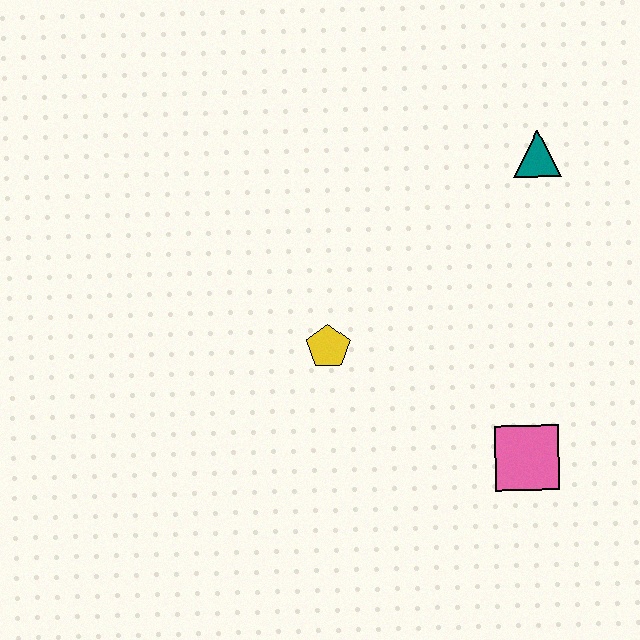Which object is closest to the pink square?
The yellow pentagon is closest to the pink square.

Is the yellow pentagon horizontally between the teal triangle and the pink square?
No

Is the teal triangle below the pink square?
No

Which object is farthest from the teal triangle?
The pink square is farthest from the teal triangle.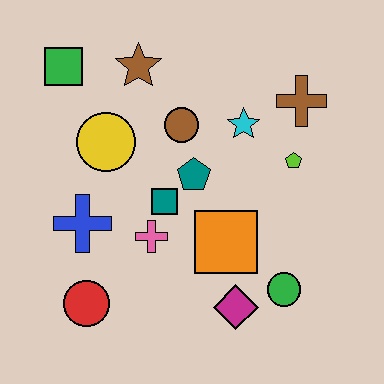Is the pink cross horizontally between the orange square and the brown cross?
No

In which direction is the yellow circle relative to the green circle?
The yellow circle is to the left of the green circle.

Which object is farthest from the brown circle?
The red circle is farthest from the brown circle.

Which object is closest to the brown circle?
The teal pentagon is closest to the brown circle.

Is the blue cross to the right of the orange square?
No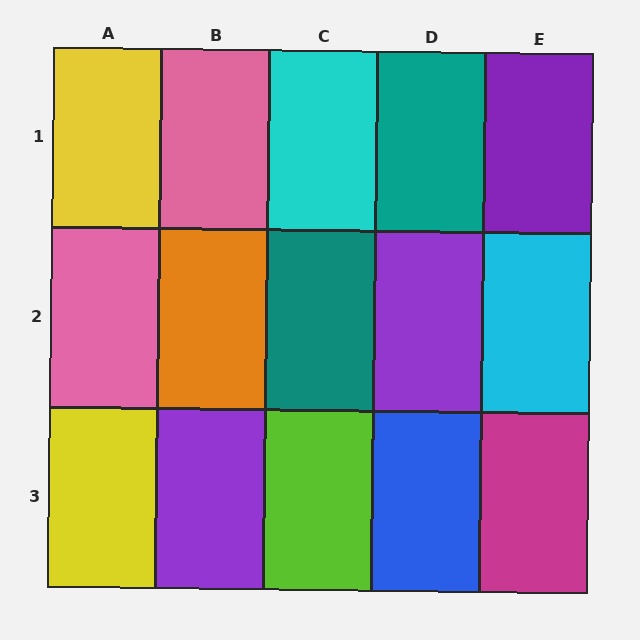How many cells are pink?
2 cells are pink.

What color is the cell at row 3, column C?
Lime.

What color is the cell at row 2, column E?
Cyan.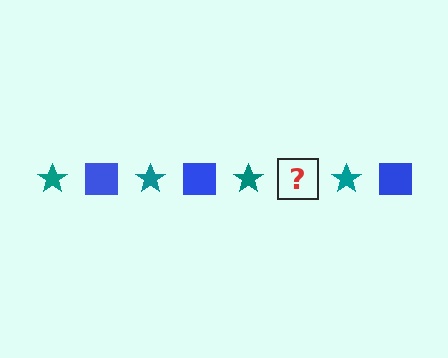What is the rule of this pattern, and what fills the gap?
The rule is that the pattern alternates between teal star and blue square. The gap should be filled with a blue square.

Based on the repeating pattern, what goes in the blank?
The blank should be a blue square.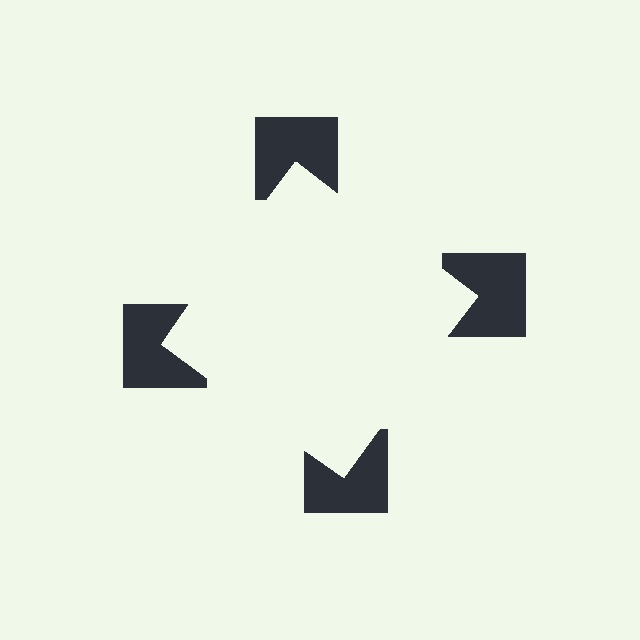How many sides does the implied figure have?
4 sides.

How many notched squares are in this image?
There are 4 — one at each vertex of the illusory square.